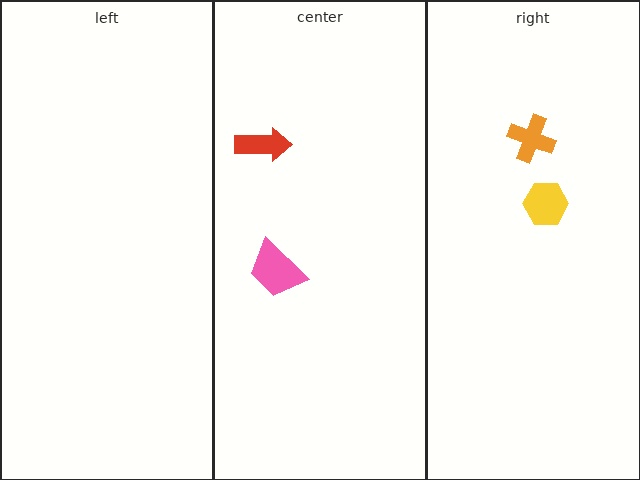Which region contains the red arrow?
The center region.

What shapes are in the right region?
The yellow hexagon, the orange cross.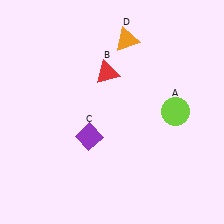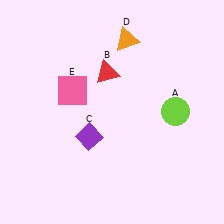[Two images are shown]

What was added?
A pink square (E) was added in Image 2.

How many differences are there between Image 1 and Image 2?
There is 1 difference between the two images.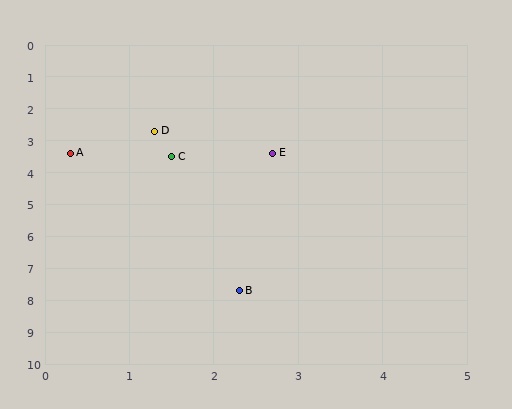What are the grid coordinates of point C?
Point C is at approximately (1.5, 3.5).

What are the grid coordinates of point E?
Point E is at approximately (2.7, 3.4).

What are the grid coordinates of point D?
Point D is at approximately (1.3, 2.7).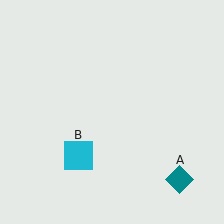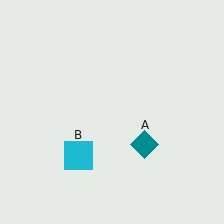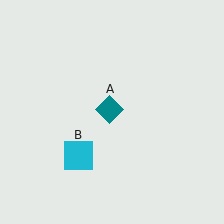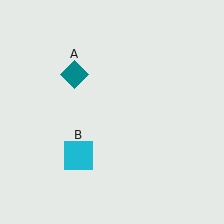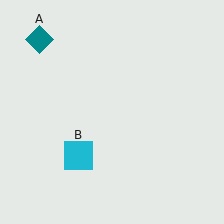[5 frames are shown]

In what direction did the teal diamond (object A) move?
The teal diamond (object A) moved up and to the left.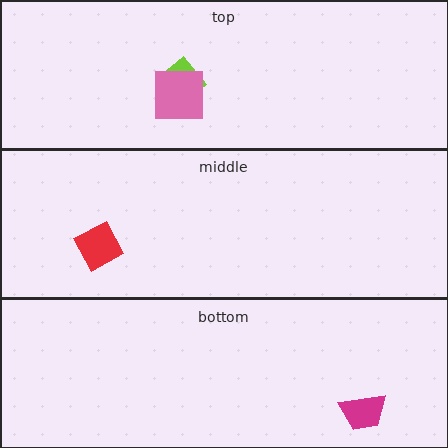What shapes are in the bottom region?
The magenta trapezoid.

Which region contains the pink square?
The top region.